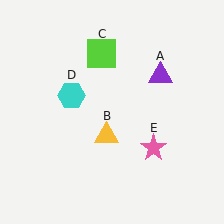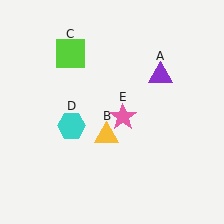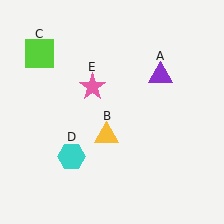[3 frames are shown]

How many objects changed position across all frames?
3 objects changed position: lime square (object C), cyan hexagon (object D), pink star (object E).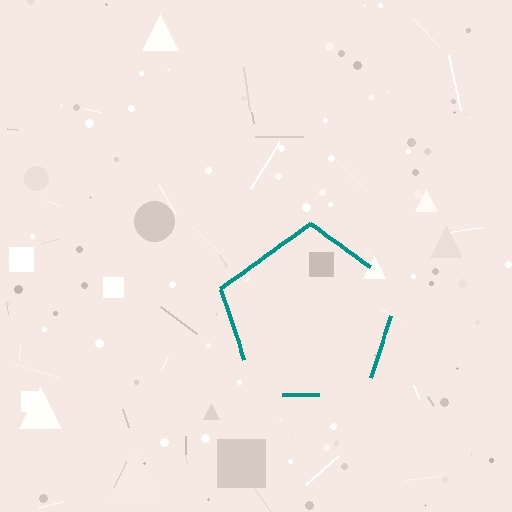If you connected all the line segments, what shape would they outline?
They would outline a pentagon.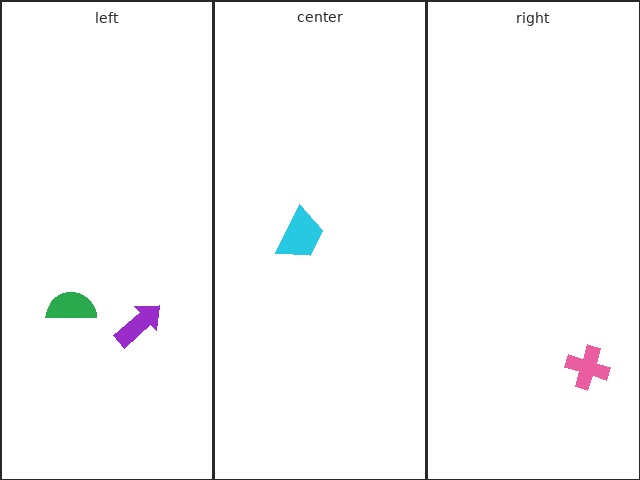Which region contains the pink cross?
The right region.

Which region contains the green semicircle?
The left region.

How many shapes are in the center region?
1.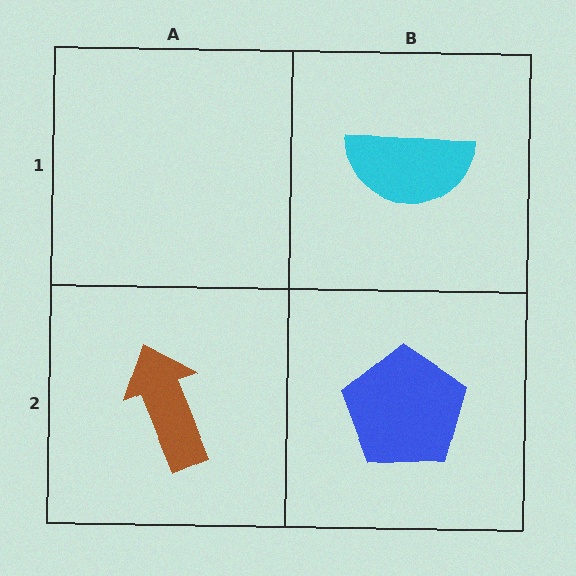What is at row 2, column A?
A brown arrow.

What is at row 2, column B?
A blue pentagon.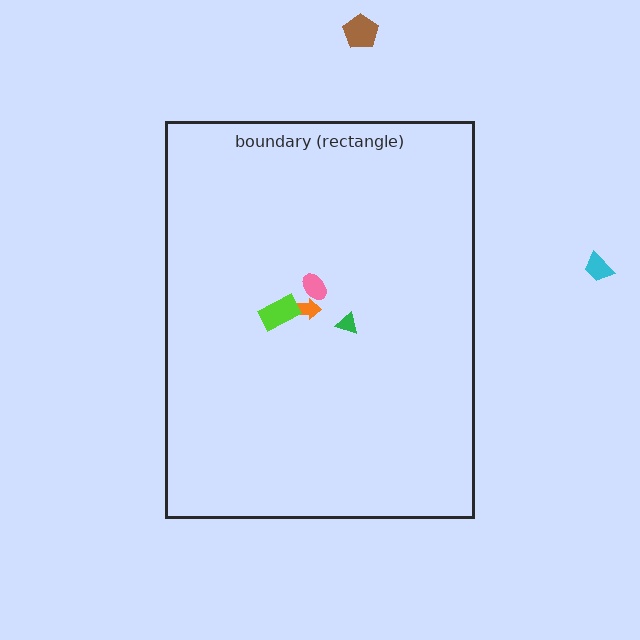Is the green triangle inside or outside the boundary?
Inside.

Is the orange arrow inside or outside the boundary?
Inside.